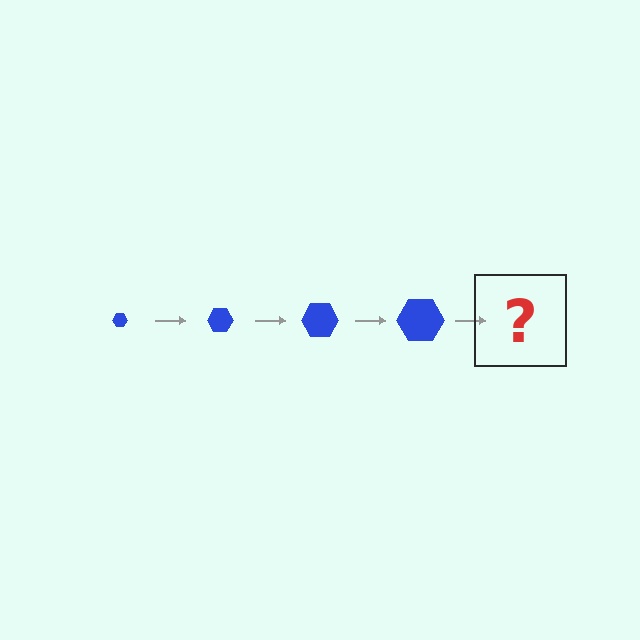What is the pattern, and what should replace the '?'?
The pattern is that the hexagon gets progressively larger each step. The '?' should be a blue hexagon, larger than the previous one.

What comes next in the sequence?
The next element should be a blue hexagon, larger than the previous one.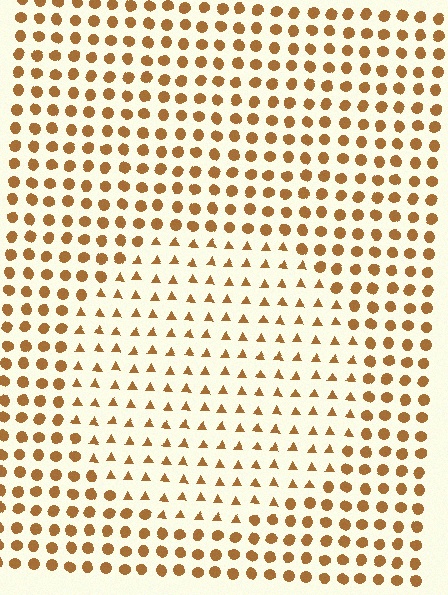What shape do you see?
I see a circle.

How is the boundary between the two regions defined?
The boundary is defined by a change in element shape: triangles inside vs. circles outside. All elements share the same color and spacing.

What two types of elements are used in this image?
The image uses triangles inside the circle region and circles outside it.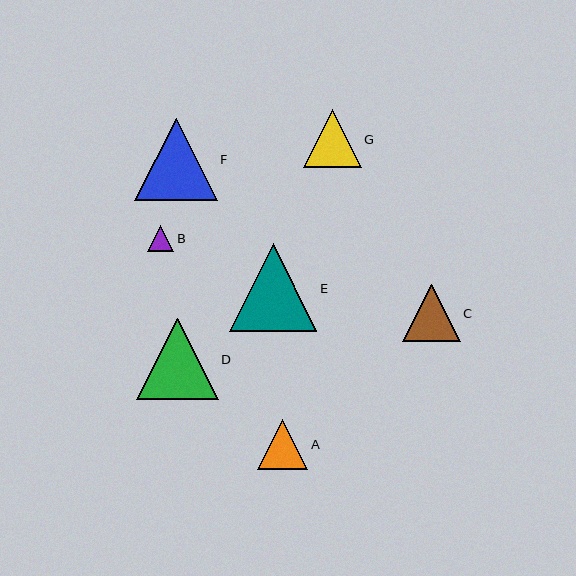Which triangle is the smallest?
Triangle B is the smallest with a size of approximately 27 pixels.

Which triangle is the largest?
Triangle E is the largest with a size of approximately 88 pixels.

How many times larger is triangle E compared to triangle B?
Triangle E is approximately 3.3 times the size of triangle B.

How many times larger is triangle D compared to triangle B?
Triangle D is approximately 3.1 times the size of triangle B.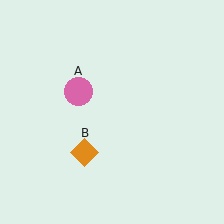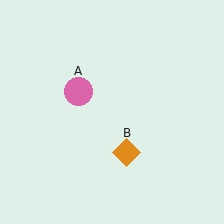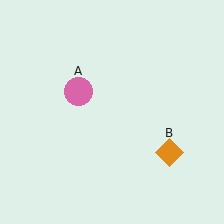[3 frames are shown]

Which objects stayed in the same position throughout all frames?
Pink circle (object A) remained stationary.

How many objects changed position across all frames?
1 object changed position: orange diamond (object B).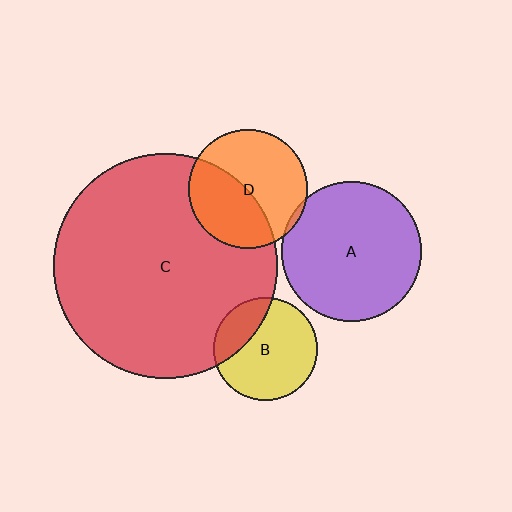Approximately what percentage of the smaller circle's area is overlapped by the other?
Approximately 5%.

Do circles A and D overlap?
Yes.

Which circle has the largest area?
Circle C (red).